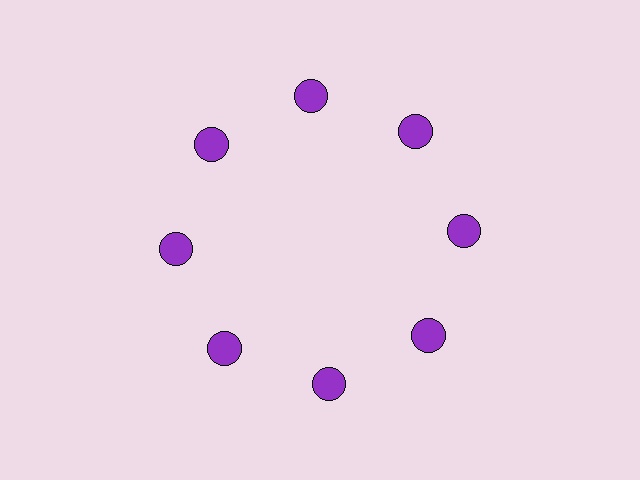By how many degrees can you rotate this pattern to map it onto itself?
The pattern maps onto itself every 45 degrees of rotation.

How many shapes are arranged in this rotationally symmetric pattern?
There are 8 shapes, arranged in 8 groups of 1.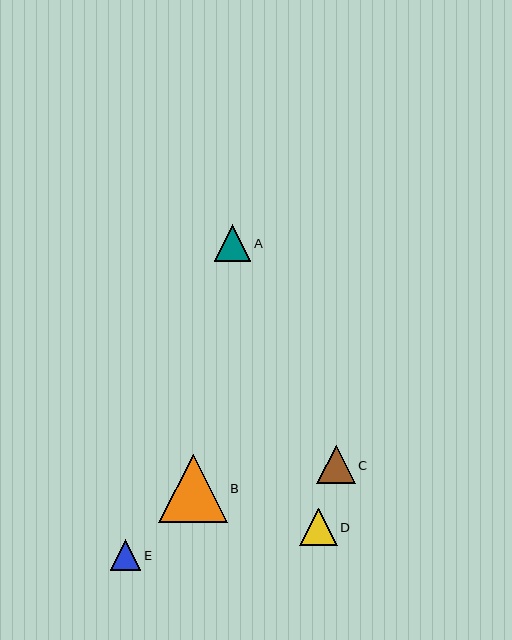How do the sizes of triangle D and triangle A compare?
Triangle D and triangle A are approximately the same size.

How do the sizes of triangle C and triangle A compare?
Triangle C and triangle A are approximately the same size.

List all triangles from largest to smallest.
From largest to smallest: B, C, D, A, E.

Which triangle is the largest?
Triangle B is the largest with a size of approximately 69 pixels.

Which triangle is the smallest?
Triangle E is the smallest with a size of approximately 31 pixels.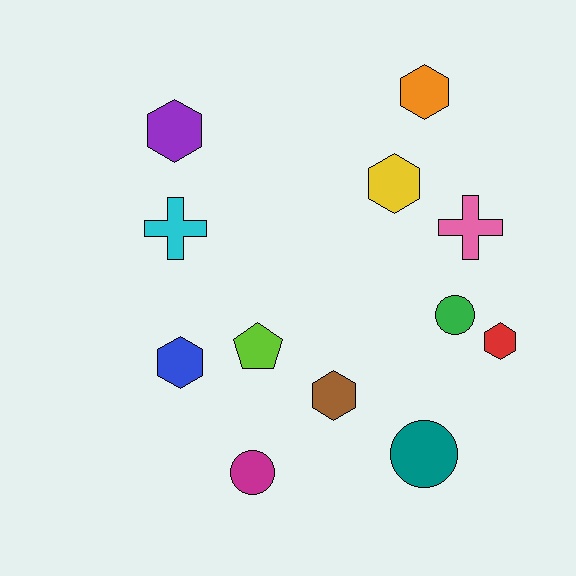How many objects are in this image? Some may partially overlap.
There are 12 objects.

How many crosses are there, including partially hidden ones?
There are 2 crosses.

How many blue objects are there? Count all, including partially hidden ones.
There is 1 blue object.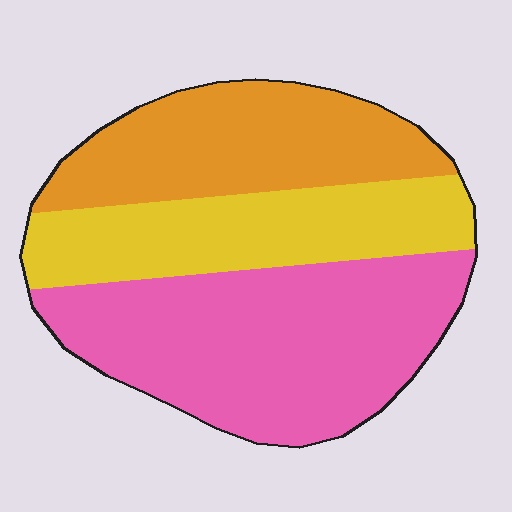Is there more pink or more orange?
Pink.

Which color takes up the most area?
Pink, at roughly 45%.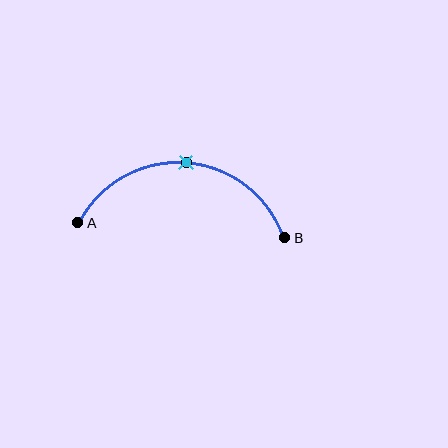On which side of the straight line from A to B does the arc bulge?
The arc bulges above the straight line connecting A and B.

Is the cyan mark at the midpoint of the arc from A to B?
Yes. The cyan mark lies on the arc at equal arc-length from both A and B — it is the arc midpoint.